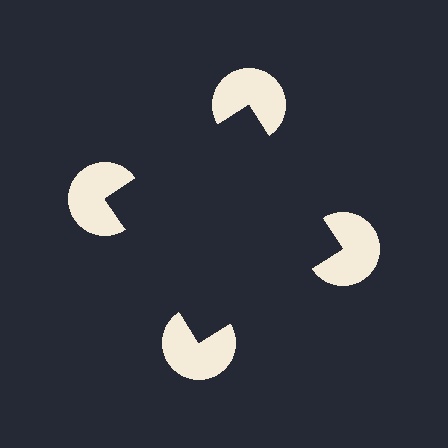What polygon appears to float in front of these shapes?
An illusory square — its edges are inferred from the aligned wedge cuts in the pac-man discs, not physically drawn.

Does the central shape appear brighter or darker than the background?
It typically appears slightly darker than the background, even though no actual brightness change is drawn.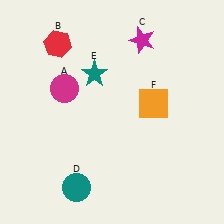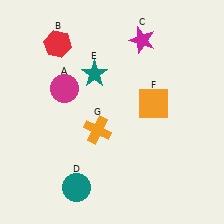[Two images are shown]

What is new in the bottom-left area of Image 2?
An orange cross (G) was added in the bottom-left area of Image 2.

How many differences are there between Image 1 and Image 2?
There is 1 difference between the two images.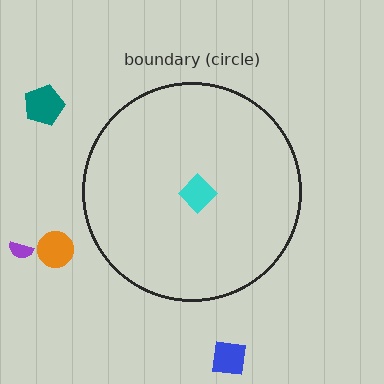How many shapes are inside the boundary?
1 inside, 4 outside.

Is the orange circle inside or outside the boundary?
Outside.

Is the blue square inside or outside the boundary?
Outside.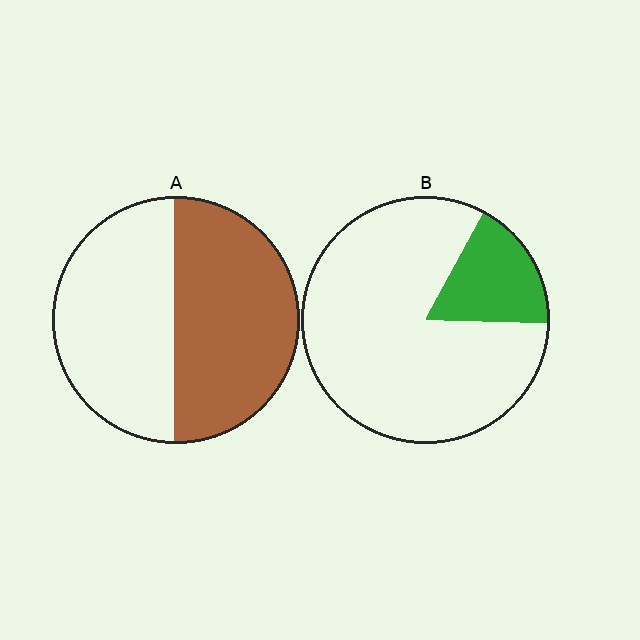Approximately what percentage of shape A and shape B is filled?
A is approximately 50% and B is approximately 20%.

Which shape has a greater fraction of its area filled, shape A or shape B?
Shape A.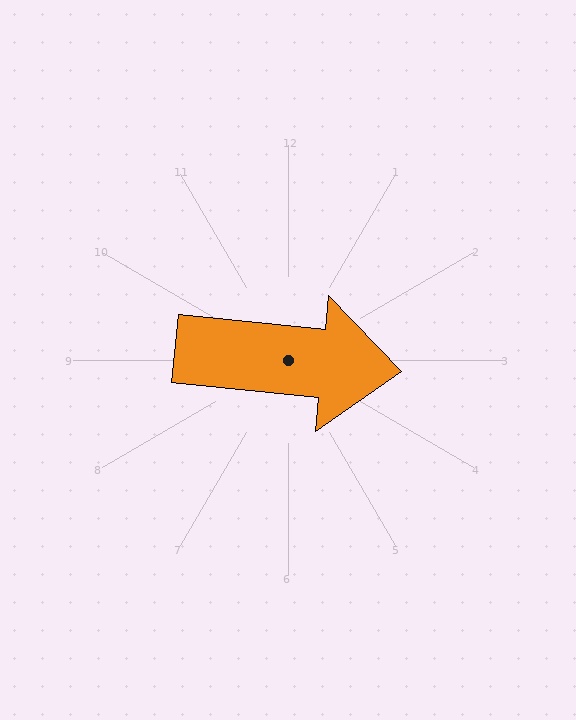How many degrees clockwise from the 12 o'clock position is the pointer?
Approximately 96 degrees.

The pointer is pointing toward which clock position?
Roughly 3 o'clock.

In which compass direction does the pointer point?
East.